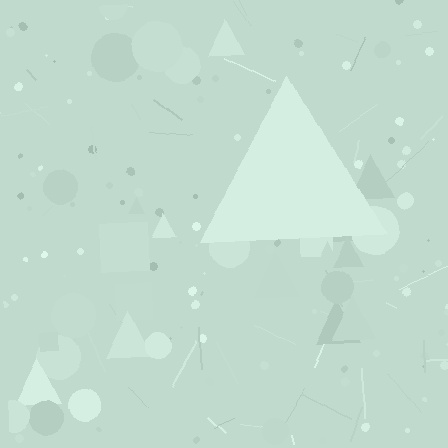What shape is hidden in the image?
A triangle is hidden in the image.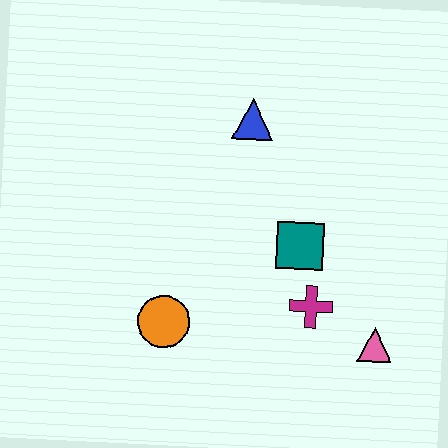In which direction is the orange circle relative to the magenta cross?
The orange circle is to the left of the magenta cross.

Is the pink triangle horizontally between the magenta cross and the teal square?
No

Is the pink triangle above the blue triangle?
No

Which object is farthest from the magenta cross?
The blue triangle is farthest from the magenta cross.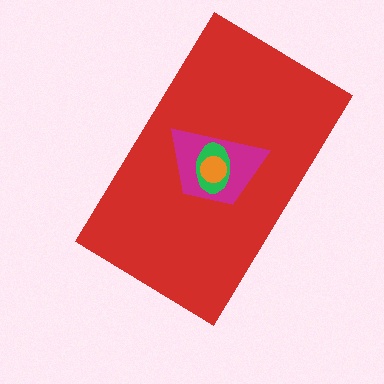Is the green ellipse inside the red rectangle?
Yes.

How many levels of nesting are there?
4.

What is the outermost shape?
The red rectangle.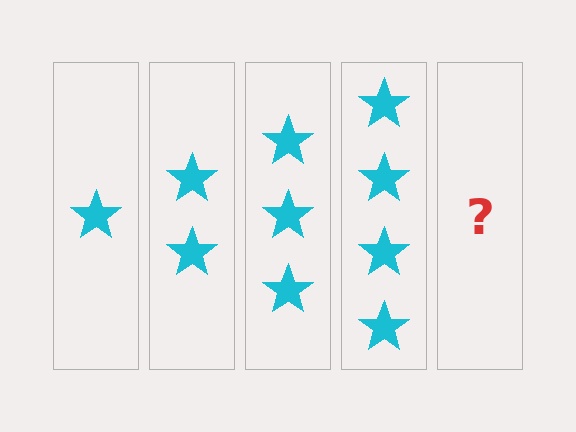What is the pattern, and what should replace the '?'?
The pattern is that each step adds one more star. The '?' should be 5 stars.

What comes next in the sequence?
The next element should be 5 stars.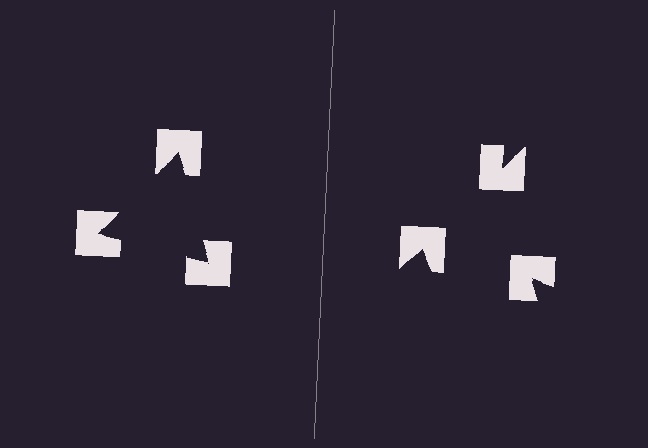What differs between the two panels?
The notched squares are positioned identically on both sides; only the wedge orientations differ. On the left they align to a triangle; on the right they are misaligned.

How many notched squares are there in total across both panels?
6 — 3 on each side.